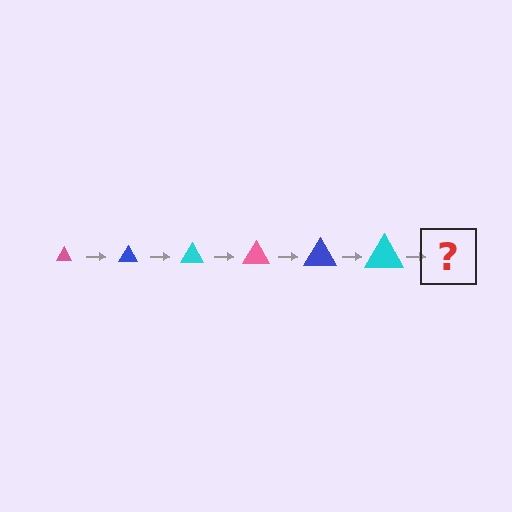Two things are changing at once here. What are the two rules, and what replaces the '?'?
The two rules are that the triangle grows larger each step and the color cycles through pink, blue, and cyan. The '?' should be a pink triangle, larger than the previous one.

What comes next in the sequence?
The next element should be a pink triangle, larger than the previous one.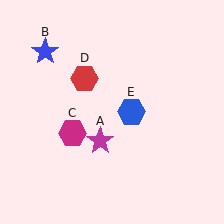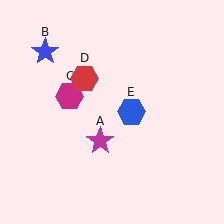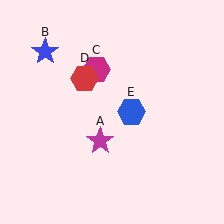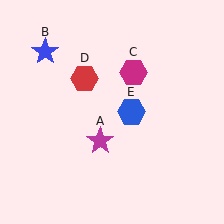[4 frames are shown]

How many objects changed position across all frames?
1 object changed position: magenta hexagon (object C).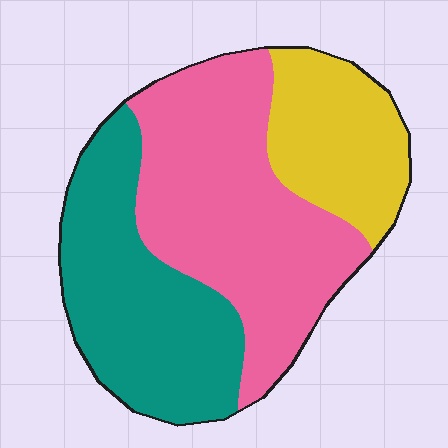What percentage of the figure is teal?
Teal covers about 35% of the figure.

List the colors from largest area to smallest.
From largest to smallest: pink, teal, yellow.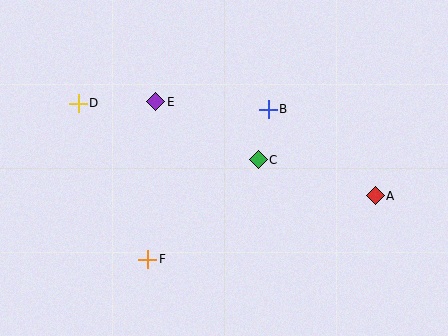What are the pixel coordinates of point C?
Point C is at (258, 160).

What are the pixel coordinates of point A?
Point A is at (375, 196).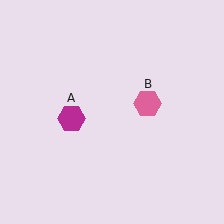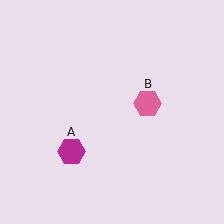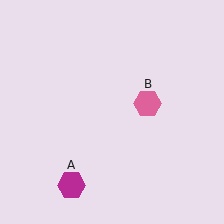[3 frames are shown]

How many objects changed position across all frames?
1 object changed position: magenta hexagon (object A).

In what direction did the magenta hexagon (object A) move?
The magenta hexagon (object A) moved down.